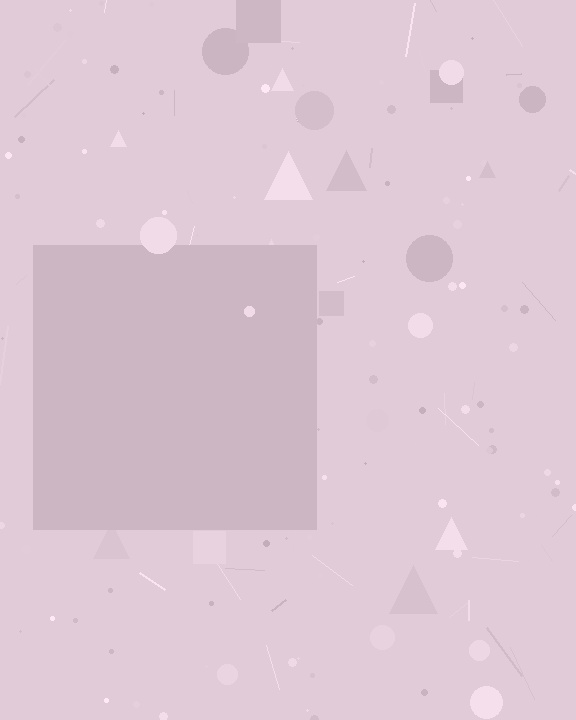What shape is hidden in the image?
A square is hidden in the image.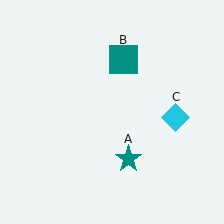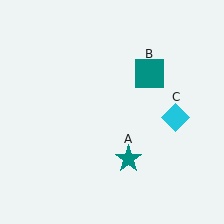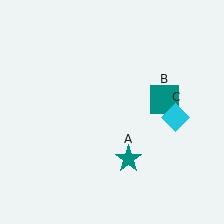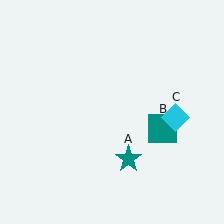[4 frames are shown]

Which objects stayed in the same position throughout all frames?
Teal star (object A) and cyan diamond (object C) remained stationary.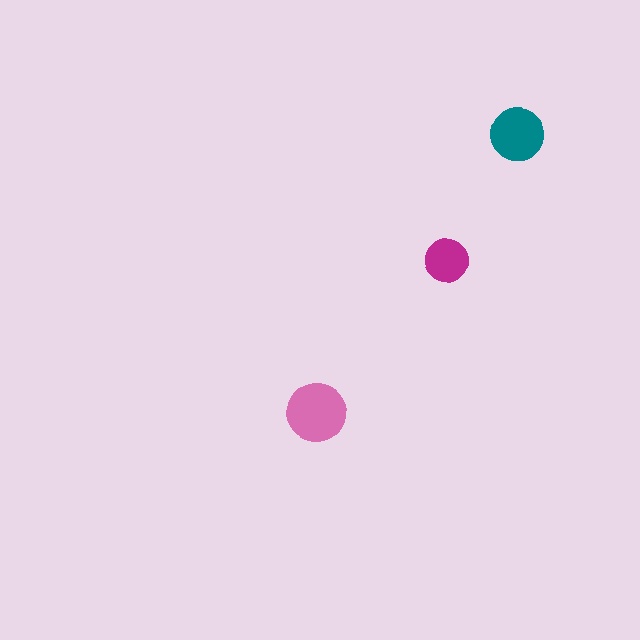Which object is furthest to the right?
The teal circle is rightmost.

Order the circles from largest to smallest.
the pink one, the teal one, the magenta one.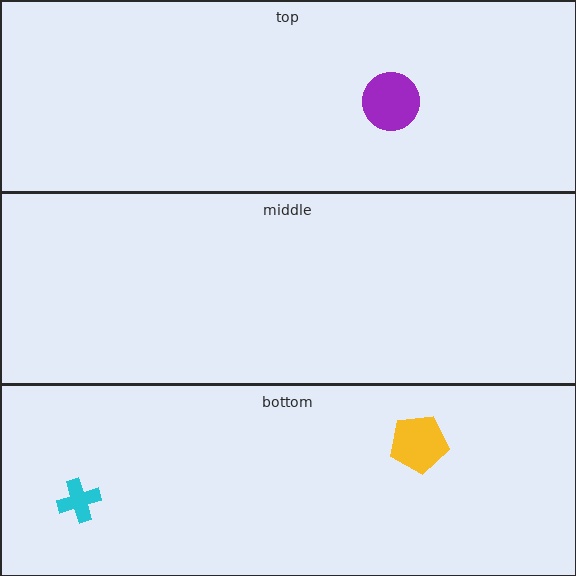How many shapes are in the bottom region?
2.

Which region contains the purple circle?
The top region.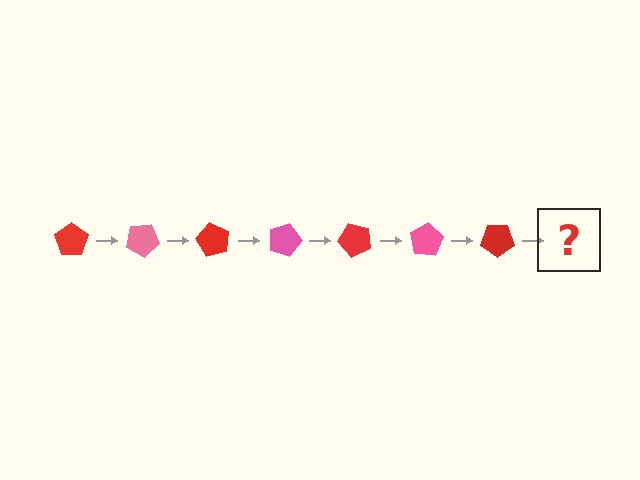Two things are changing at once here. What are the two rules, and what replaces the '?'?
The two rules are that it rotates 30 degrees each step and the color cycles through red and pink. The '?' should be a pink pentagon, rotated 210 degrees from the start.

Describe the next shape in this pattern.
It should be a pink pentagon, rotated 210 degrees from the start.